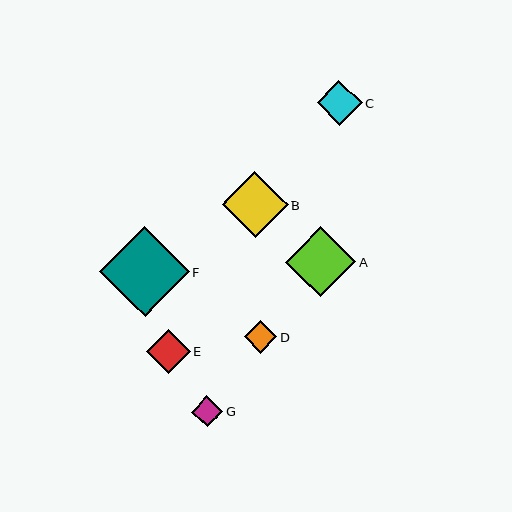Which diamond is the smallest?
Diamond G is the smallest with a size of approximately 31 pixels.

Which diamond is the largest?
Diamond F is the largest with a size of approximately 90 pixels.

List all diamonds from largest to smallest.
From largest to smallest: F, A, B, C, E, D, G.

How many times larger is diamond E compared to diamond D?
Diamond E is approximately 1.3 times the size of diamond D.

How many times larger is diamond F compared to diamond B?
Diamond F is approximately 1.4 times the size of diamond B.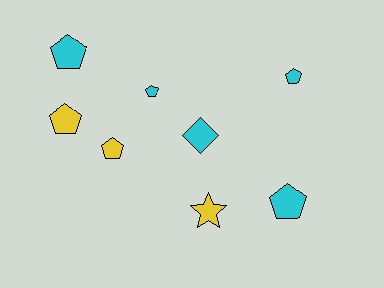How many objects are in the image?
There are 8 objects.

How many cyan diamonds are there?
There is 1 cyan diamond.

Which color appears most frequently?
Cyan, with 5 objects.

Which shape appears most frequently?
Pentagon, with 6 objects.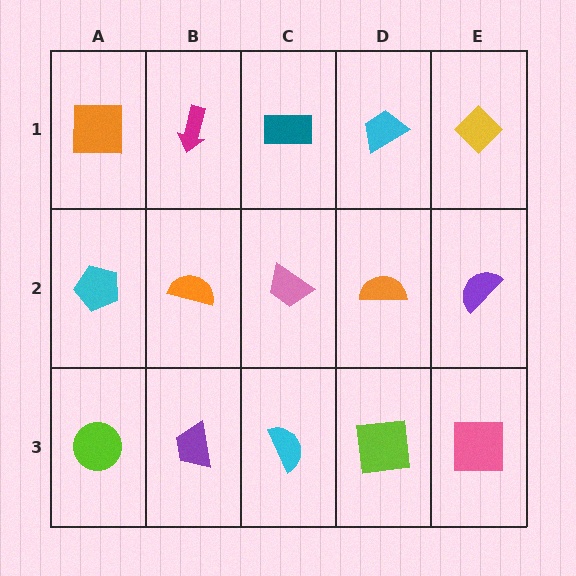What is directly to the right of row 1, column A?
A magenta arrow.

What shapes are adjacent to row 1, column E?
A purple semicircle (row 2, column E), a cyan trapezoid (row 1, column D).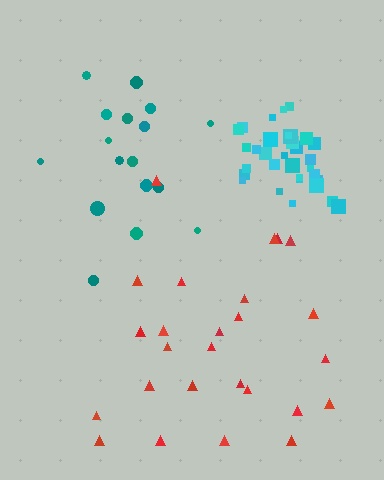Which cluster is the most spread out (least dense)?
Red.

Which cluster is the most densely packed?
Cyan.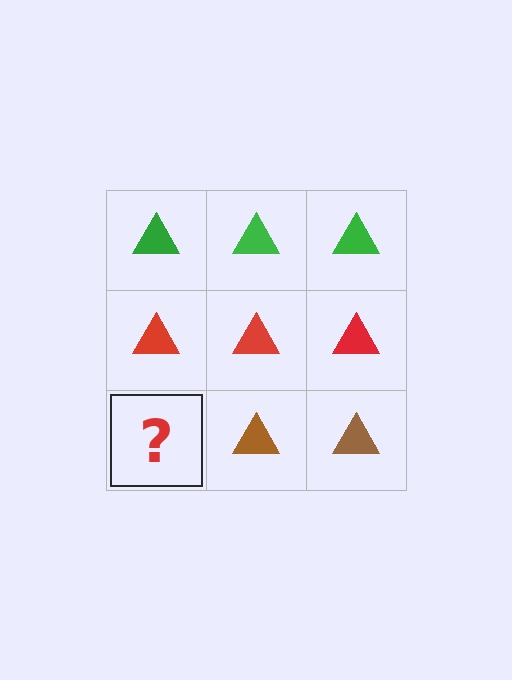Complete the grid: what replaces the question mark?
The question mark should be replaced with a brown triangle.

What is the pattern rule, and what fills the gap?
The rule is that each row has a consistent color. The gap should be filled with a brown triangle.